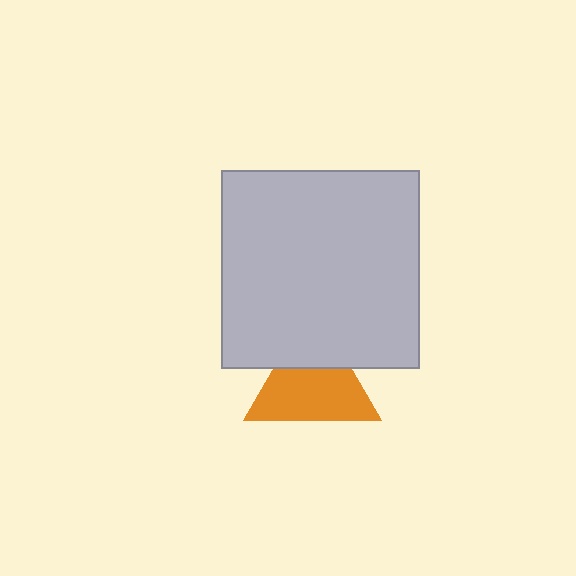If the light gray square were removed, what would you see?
You would see the complete orange triangle.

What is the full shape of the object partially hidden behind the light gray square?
The partially hidden object is an orange triangle.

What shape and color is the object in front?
The object in front is a light gray square.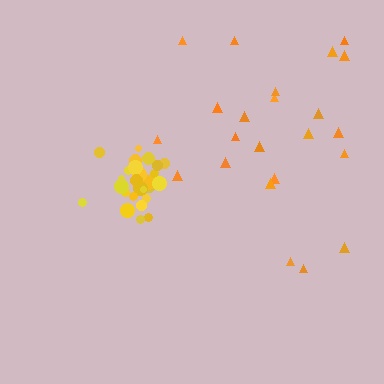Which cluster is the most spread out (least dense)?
Orange.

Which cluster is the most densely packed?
Yellow.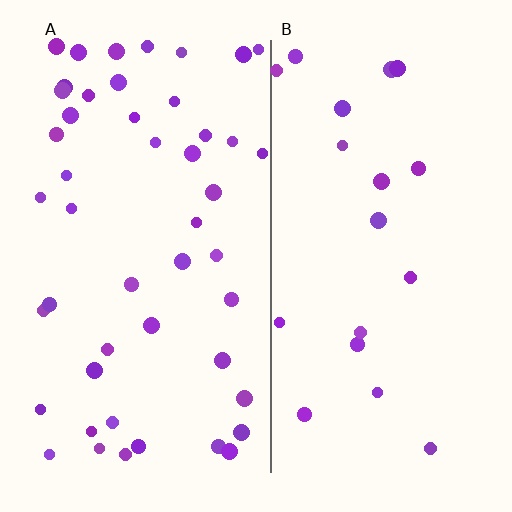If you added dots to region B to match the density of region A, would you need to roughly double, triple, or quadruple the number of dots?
Approximately triple.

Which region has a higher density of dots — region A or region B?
A (the left).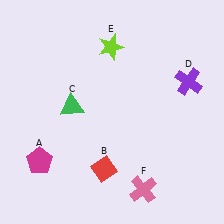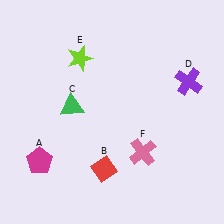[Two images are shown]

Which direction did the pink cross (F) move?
The pink cross (F) moved up.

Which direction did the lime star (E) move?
The lime star (E) moved left.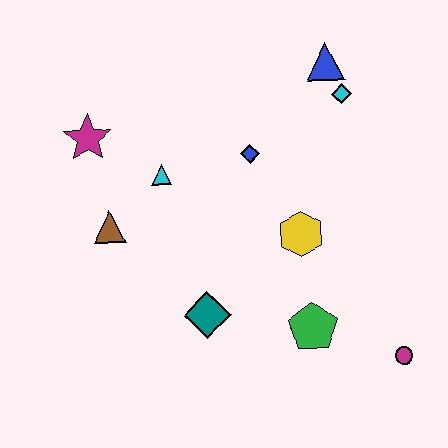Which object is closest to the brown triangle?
The cyan triangle is closest to the brown triangle.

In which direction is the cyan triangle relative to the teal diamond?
The cyan triangle is above the teal diamond.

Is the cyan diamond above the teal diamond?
Yes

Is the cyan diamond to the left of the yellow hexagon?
No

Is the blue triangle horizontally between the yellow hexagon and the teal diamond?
No